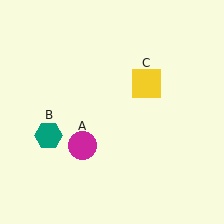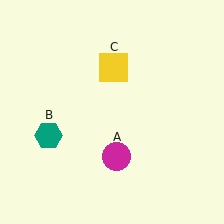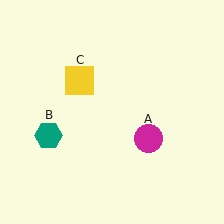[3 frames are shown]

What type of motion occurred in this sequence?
The magenta circle (object A), yellow square (object C) rotated counterclockwise around the center of the scene.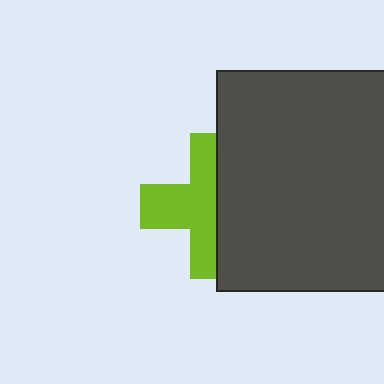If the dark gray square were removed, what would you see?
You would see the complete lime cross.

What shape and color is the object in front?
The object in front is a dark gray square.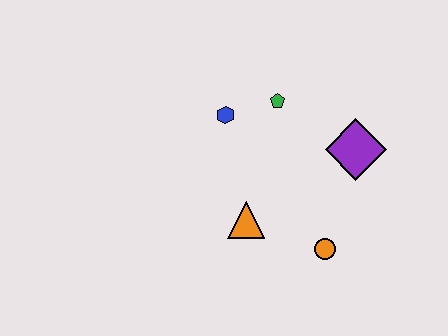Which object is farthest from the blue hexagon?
The orange circle is farthest from the blue hexagon.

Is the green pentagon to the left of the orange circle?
Yes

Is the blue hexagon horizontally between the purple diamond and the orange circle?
No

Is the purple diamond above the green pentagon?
No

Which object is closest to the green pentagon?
The blue hexagon is closest to the green pentagon.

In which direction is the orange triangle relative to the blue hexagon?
The orange triangle is below the blue hexagon.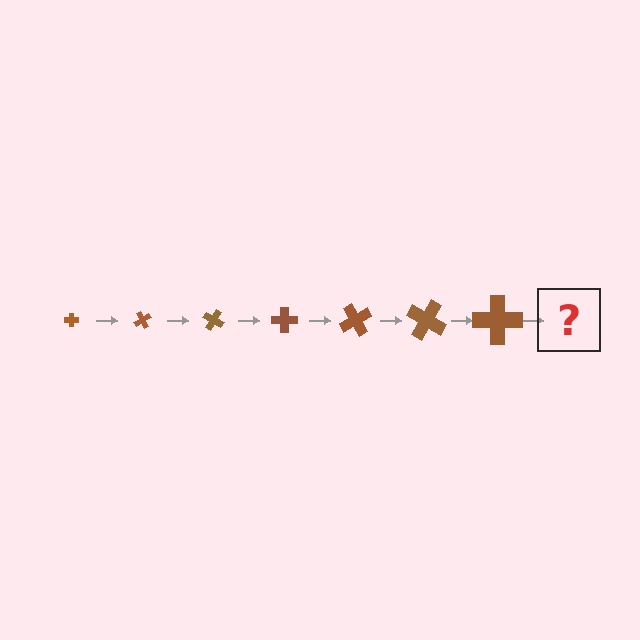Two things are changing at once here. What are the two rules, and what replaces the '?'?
The two rules are that the cross grows larger each step and it rotates 60 degrees each step. The '?' should be a cross, larger than the previous one and rotated 420 degrees from the start.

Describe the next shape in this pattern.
It should be a cross, larger than the previous one and rotated 420 degrees from the start.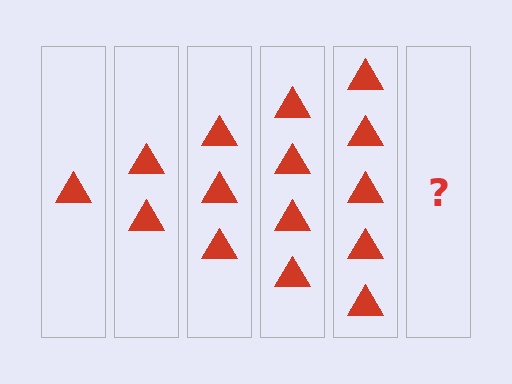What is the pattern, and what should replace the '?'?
The pattern is that each step adds one more triangle. The '?' should be 6 triangles.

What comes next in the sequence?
The next element should be 6 triangles.